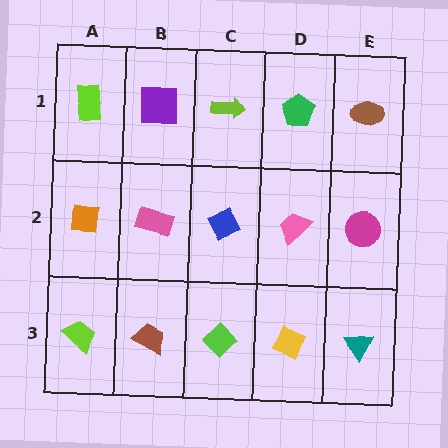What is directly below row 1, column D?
A pink trapezoid.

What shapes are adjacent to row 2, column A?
A lime rectangle (row 1, column A), a lime trapezoid (row 3, column A), a pink rectangle (row 2, column B).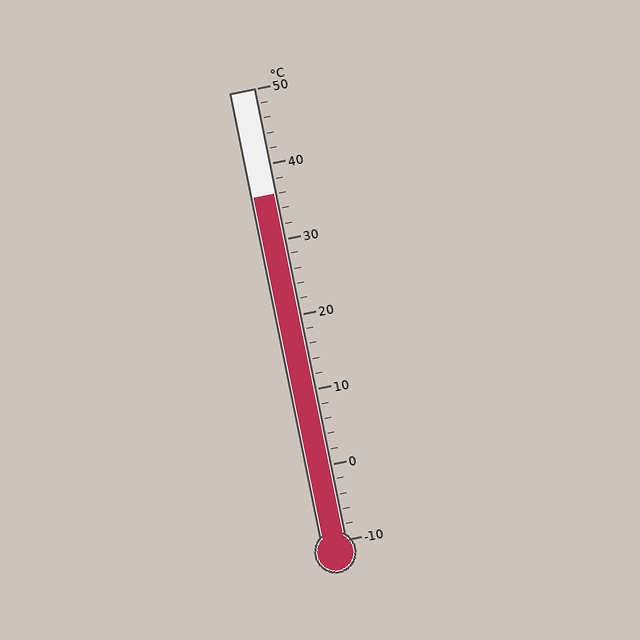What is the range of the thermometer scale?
The thermometer scale ranges from -10°C to 50°C.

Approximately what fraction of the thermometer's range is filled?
The thermometer is filled to approximately 75% of its range.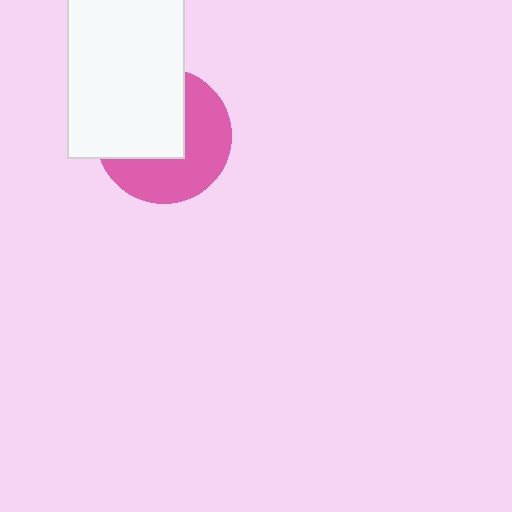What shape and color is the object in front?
The object in front is a white rectangle.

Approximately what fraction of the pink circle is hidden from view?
Roughly 49% of the pink circle is hidden behind the white rectangle.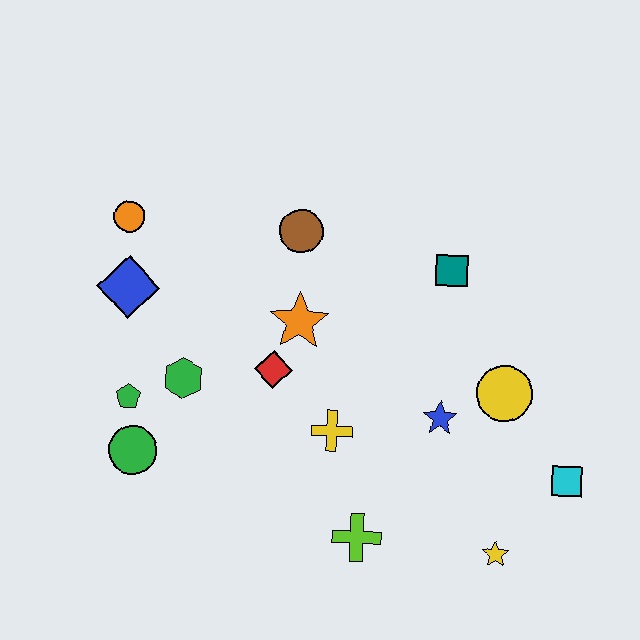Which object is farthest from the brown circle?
The yellow star is farthest from the brown circle.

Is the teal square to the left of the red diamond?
No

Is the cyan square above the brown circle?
No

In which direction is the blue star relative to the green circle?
The blue star is to the right of the green circle.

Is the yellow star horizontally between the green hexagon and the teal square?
No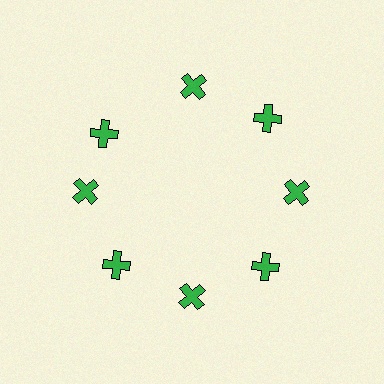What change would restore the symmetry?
The symmetry would be restored by rotating it back into even spacing with its neighbors so that all 8 crosses sit at equal angles and equal distance from the center.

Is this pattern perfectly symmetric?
No. The 8 green crosses are arranged in a ring, but one element near the 10 o'clock position is rotated out of alignment along the ring, breaking the 8-fold rotational symmetry.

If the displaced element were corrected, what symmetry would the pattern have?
It would have 8-fold rotational symmetry — the pattern would map onto itself every 45 degrees.